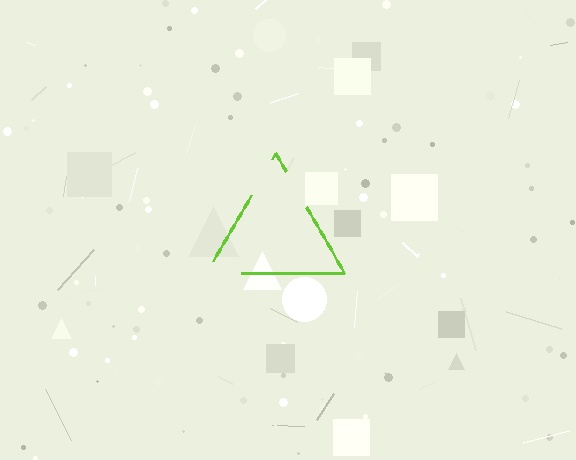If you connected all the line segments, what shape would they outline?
They would outline a triangle.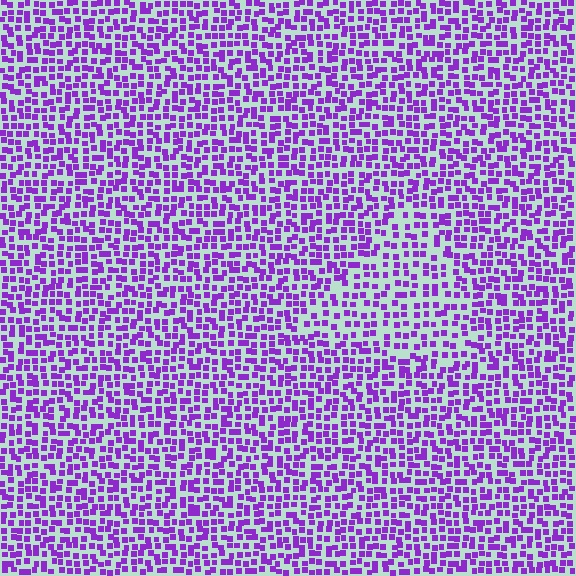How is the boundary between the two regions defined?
The boundary is defined by a change in element density (approximately 1.5x ratio). All elements are the same color, size, and shape.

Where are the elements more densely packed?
The elements are more densely packed outside the triangle boundary.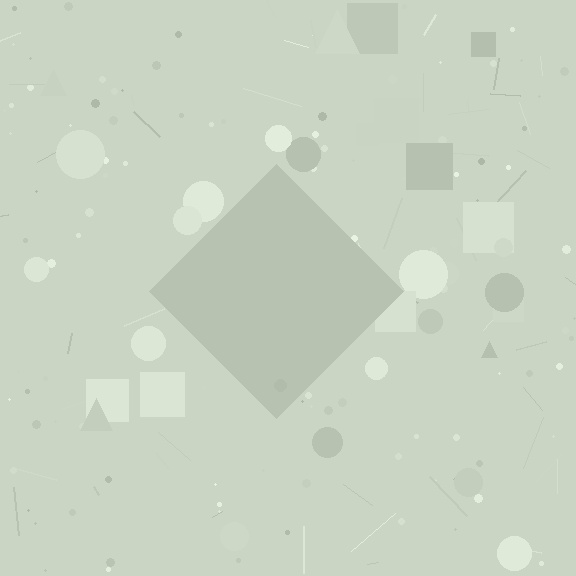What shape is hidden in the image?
A diamond is hidden in the image.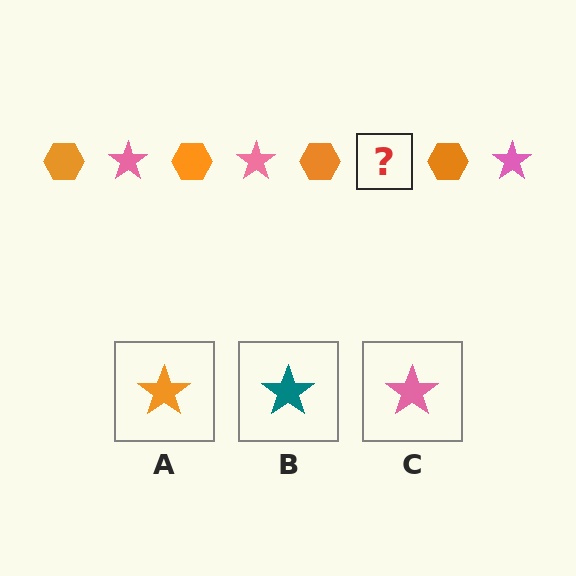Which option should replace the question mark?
Option C.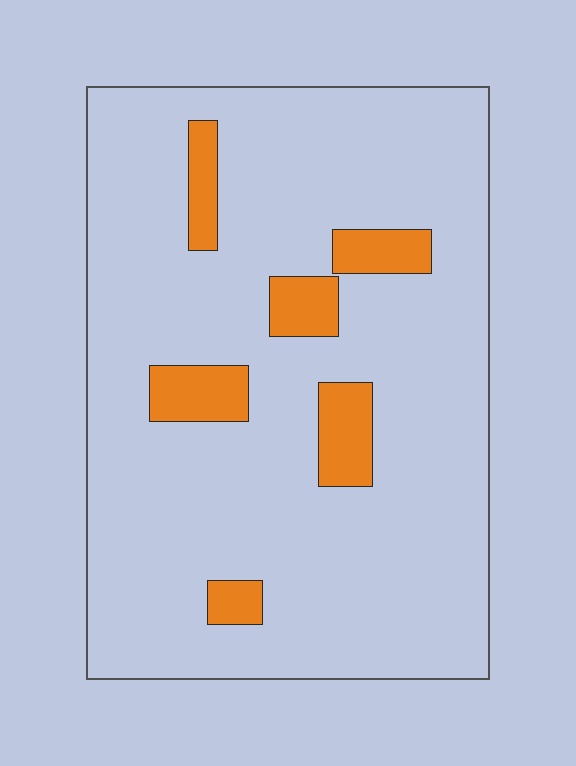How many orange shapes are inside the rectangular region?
6.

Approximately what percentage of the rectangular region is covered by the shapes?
Approximately 10%.